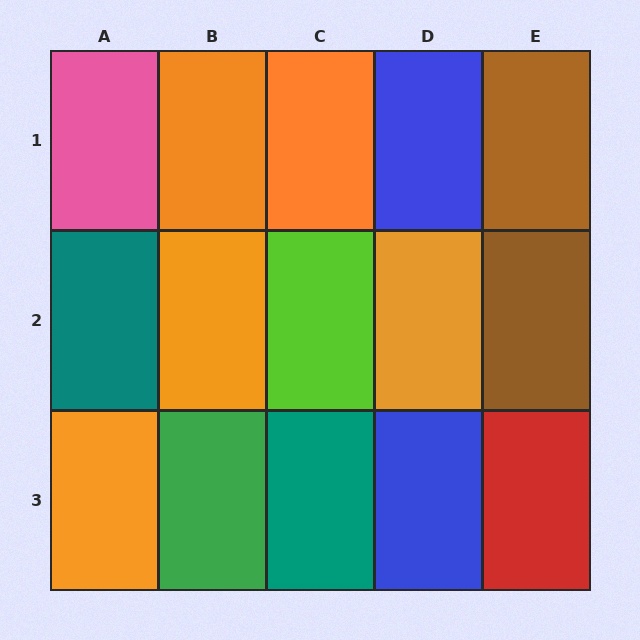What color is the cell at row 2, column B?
Orange.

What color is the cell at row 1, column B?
Orange.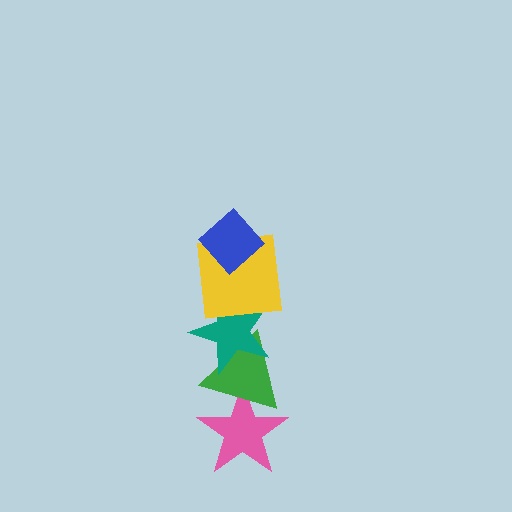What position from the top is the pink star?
The pink star is 5th from the top.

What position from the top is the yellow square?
The yellow square is 2nd from the top.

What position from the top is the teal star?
The teal star is 3rd from the top.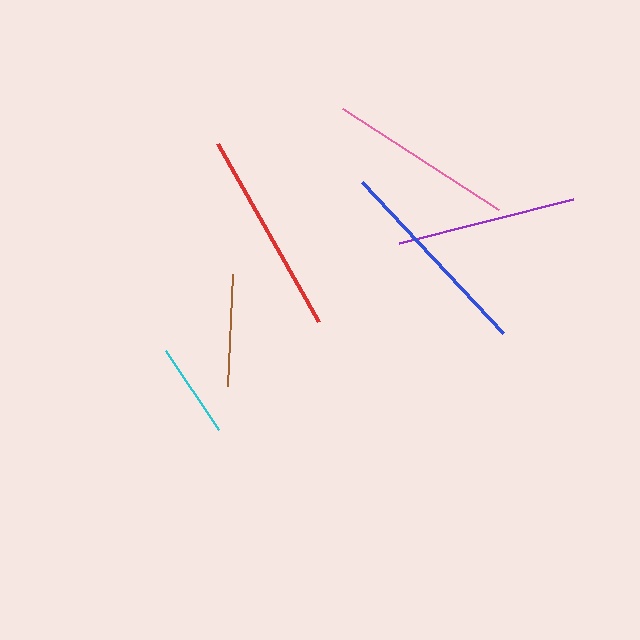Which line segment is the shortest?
The cyan line is the shortest at approximately 96 pixels.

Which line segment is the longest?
The blue line is the longest at approximately 207 pixels.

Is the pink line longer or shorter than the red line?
The red line is longer than the pink line.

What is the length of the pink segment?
The pink segment is approximately 186 pixels long.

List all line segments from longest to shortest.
From longest to shortest: blue, red, pink, purple, brown, cyan.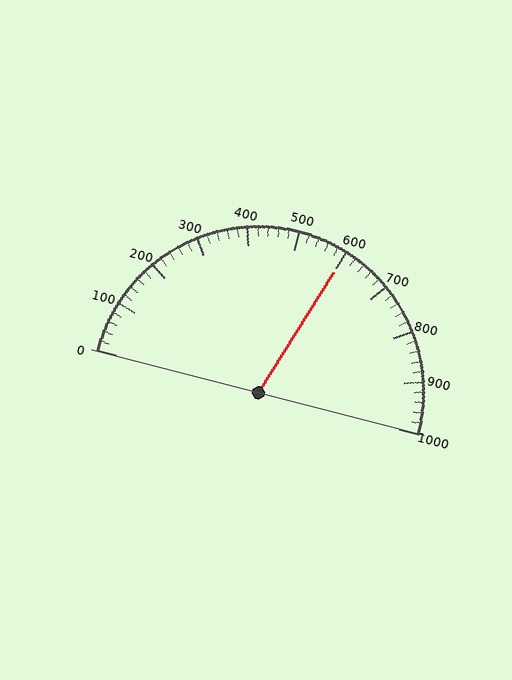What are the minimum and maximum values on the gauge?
The gauge ranges from 0 to 1000.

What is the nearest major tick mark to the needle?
The nearest major tick mark is 600.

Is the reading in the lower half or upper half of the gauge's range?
The reading is in the upper half of the range (0 to 1000).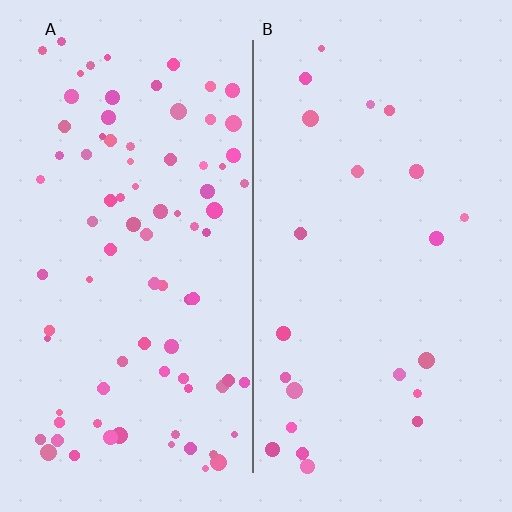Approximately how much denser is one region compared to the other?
Approximately 3.7× — region A over region B.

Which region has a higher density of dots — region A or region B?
A (the left).